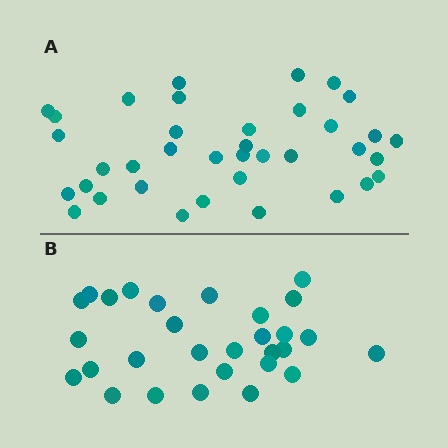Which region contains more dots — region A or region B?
Region A (the top region) has more dots.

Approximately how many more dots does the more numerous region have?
Region A has roughly 8 or so more dots than region B.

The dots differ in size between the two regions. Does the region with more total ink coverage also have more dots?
No. Region B has more total ink coverage because its dots are larger, but region A actually contains more individual dots. Total area can be misleading — the number of items is what matters here.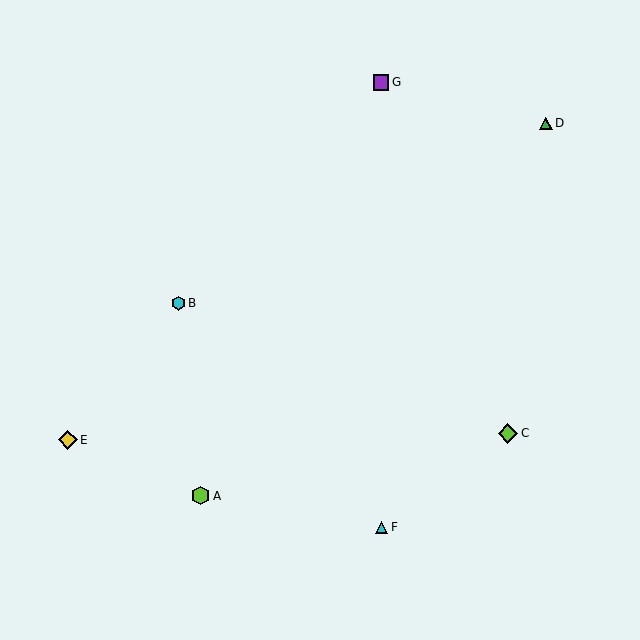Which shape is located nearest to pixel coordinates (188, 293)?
The cyan hexagon (labeled B) at (178, 303) is nearest to that location.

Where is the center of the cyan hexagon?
The center of the cyan hexagon is at (178, 303).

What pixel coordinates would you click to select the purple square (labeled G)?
Click at (381, 82) to select the purple square G.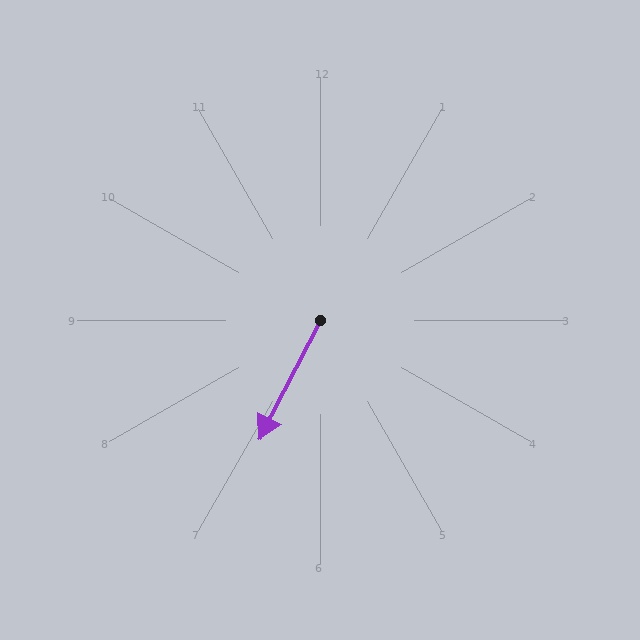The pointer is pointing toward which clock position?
Roughly 7 o'clock.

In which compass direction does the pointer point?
Southwest.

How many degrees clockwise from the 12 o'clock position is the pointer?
Approximately 207 degrees.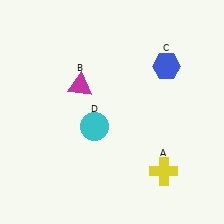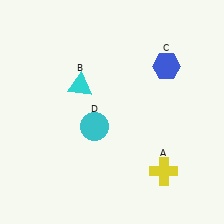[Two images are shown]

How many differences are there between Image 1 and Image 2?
There is 1 difference between the two images.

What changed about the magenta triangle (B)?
In Image 1, B is magenta. In Image 2, it changed to cyan.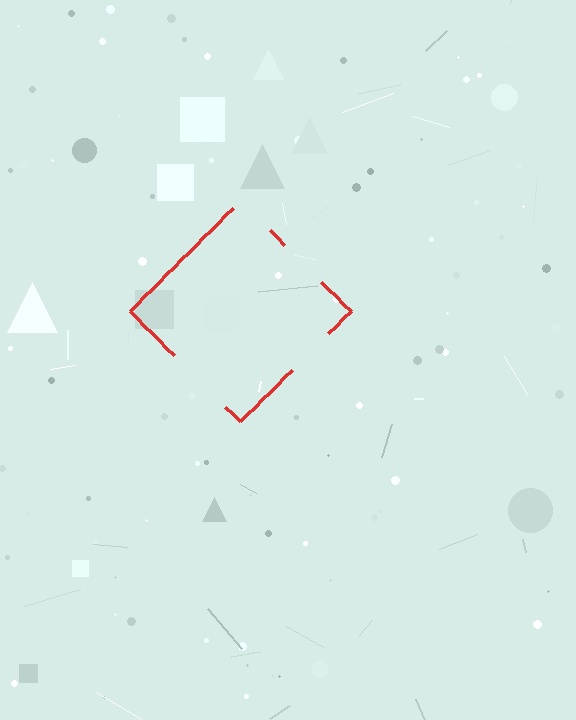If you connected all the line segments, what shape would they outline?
They would outline a diamond.